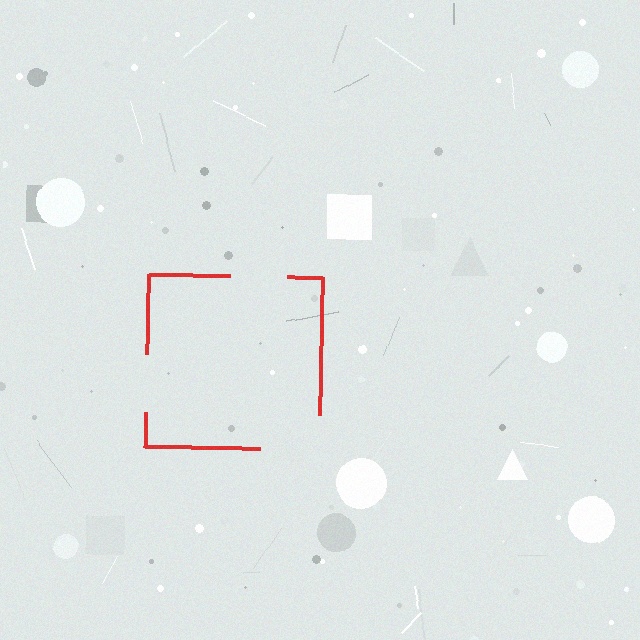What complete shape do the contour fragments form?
The contour fragments form a square.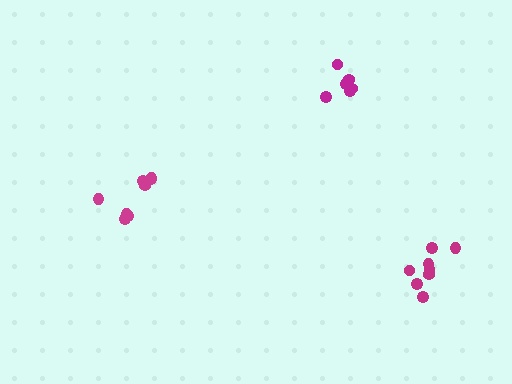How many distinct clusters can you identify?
There are 3 distinct clusters.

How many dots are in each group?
Group 1: 8 dots, Group 2: 6 dots, Group 3: 8 dots (22 total).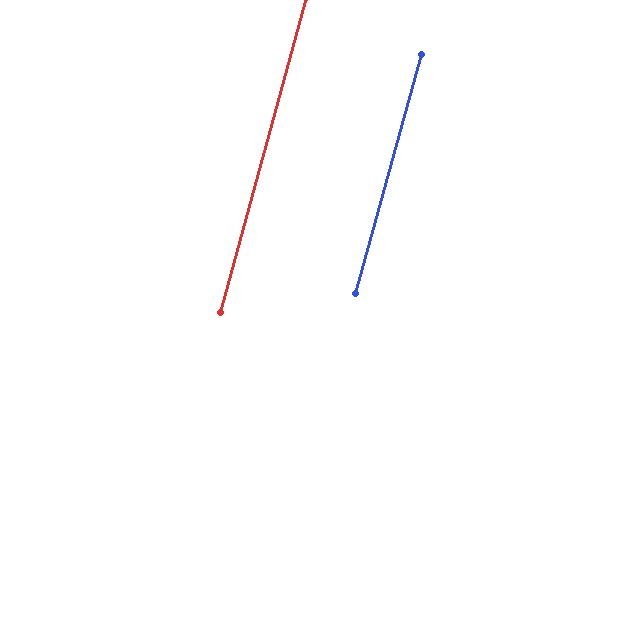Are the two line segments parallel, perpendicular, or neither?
Parallel — their directions differ by only 0.4°.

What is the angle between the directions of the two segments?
Approximately 0 degrees.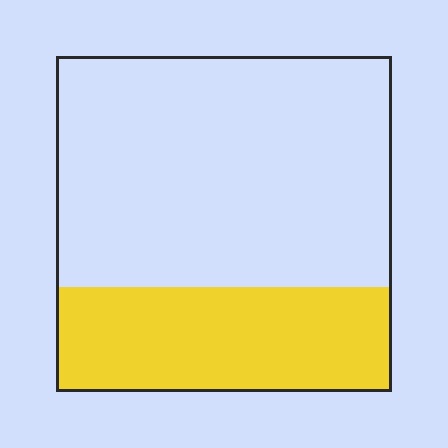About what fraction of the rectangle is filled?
About one third (1/3).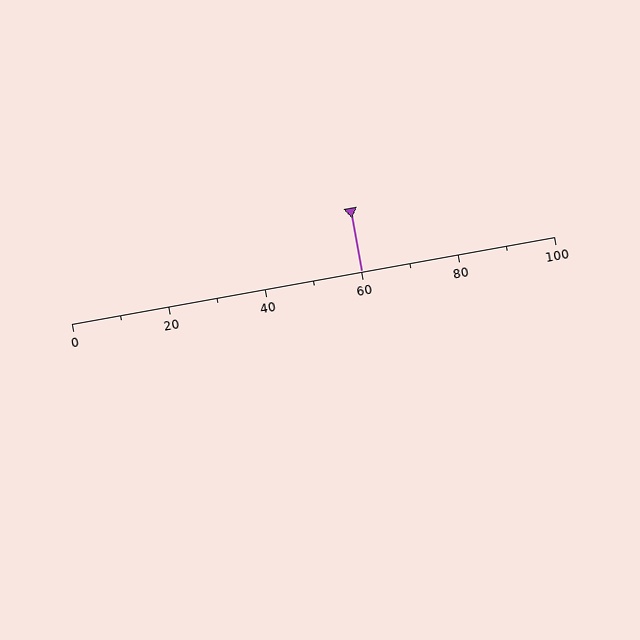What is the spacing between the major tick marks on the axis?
The major ticks are spaced 20 apart.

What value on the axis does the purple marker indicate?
The marker indicates approximately 60.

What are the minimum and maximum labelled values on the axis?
The axis runs from 0 to 100.